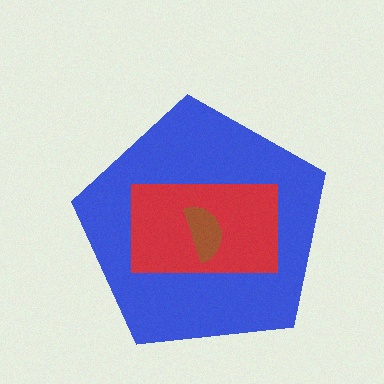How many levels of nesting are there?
3.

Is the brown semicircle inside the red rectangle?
Yes.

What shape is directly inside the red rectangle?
The brown semicircle.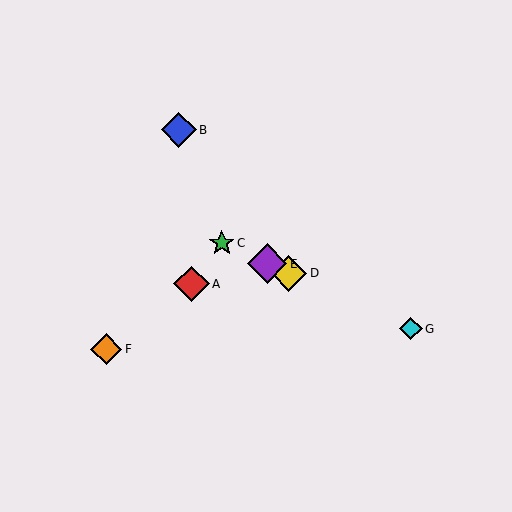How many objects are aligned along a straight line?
4 objects (C, D, E, G) are aligned along a straight line.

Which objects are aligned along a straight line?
Objects C, D, E, G are aligned along a straight line.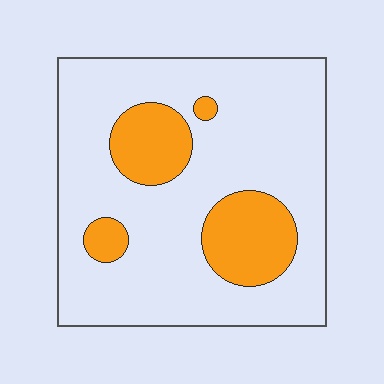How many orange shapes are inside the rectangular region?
4.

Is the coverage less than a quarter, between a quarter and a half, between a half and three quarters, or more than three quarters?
Less than a quarter.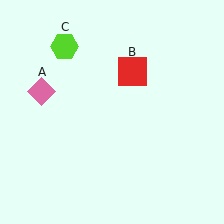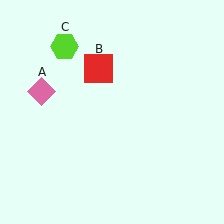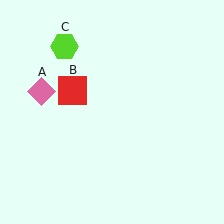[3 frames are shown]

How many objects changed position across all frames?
1 object changed position: red square (object B).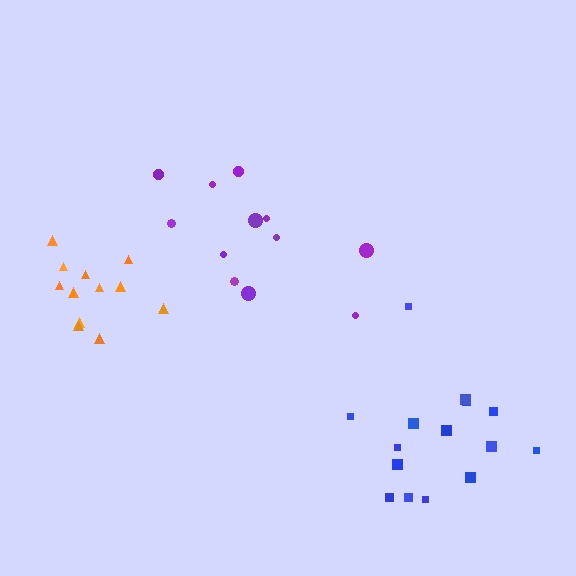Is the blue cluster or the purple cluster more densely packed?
Blue.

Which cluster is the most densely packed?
Orange.